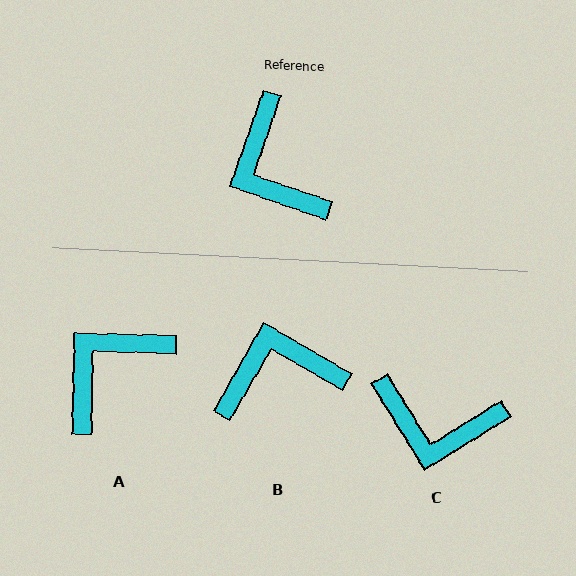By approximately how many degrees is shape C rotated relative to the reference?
Approximately 51 degrees counter-clockwise.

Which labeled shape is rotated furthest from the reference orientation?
B, about 101 degrees away.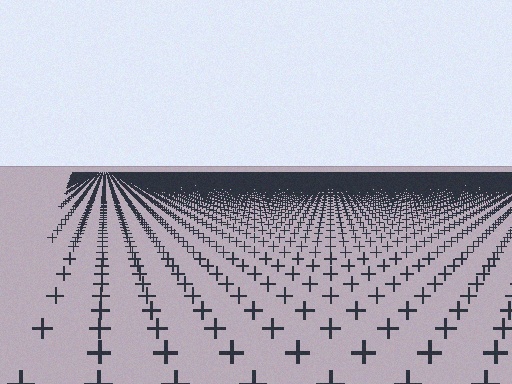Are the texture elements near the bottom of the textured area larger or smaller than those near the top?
Larger. Near the bottom, elements are closer to the viewer and appear at a bigger on-screen size.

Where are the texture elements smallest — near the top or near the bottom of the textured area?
Near the top.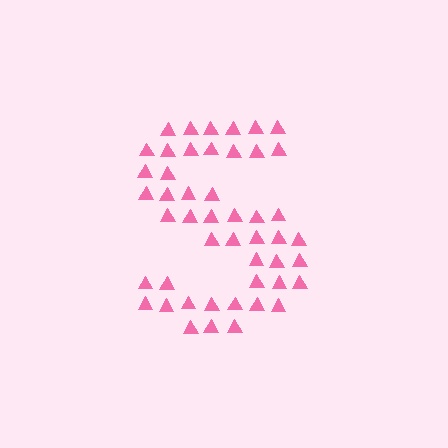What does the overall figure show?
The overall figure shows the letter S.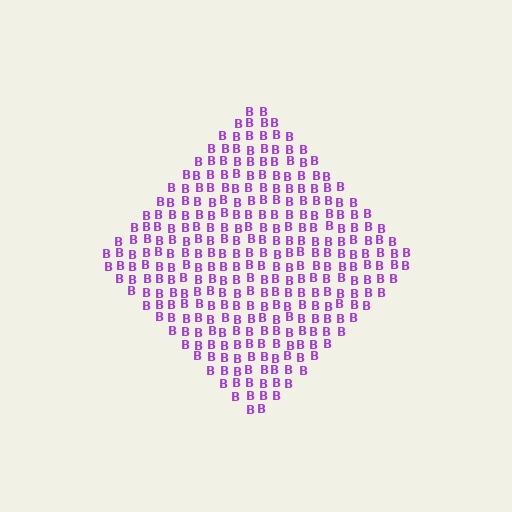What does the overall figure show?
The overall figure shows a diamond.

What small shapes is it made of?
It is made of small letter B's.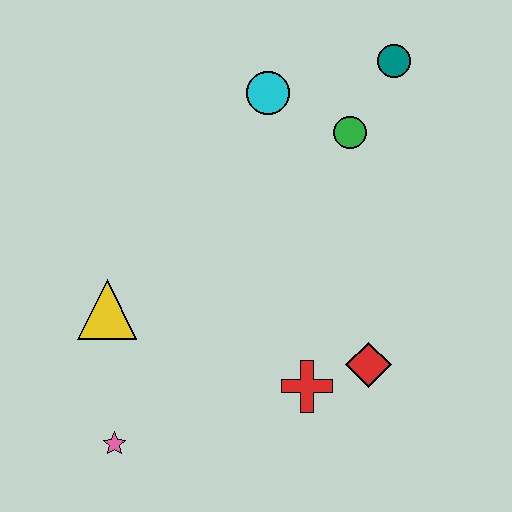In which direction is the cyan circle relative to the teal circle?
The cyan circle is to the left of the teal circle.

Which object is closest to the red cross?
The red diamond is closest to the red cross.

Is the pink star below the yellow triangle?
Yes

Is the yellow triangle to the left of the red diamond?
Yes